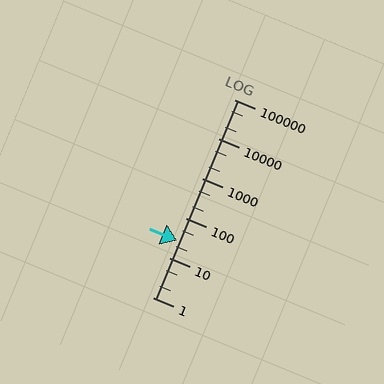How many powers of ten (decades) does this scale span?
The scale spans 5 decades, from 1 to 100000.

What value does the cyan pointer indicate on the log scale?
The pointer indicates approximately 28.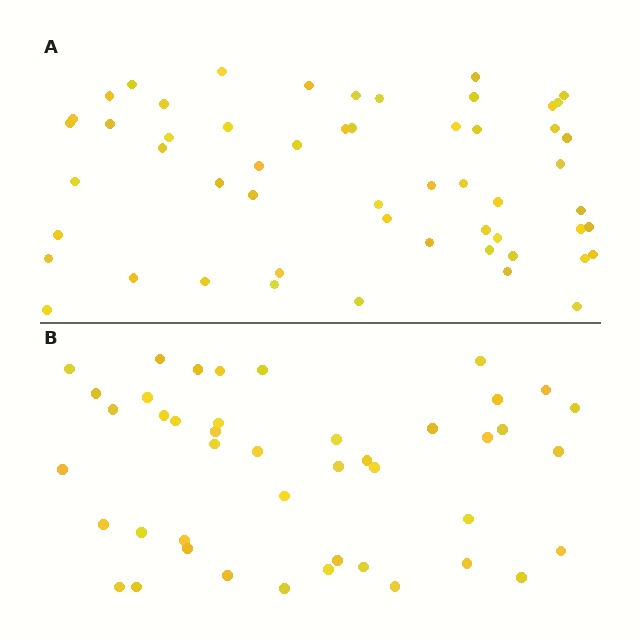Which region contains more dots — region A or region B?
Region A (the top region) has more dots.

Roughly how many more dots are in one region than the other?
Region A has roughly 12 or so more dots than region B.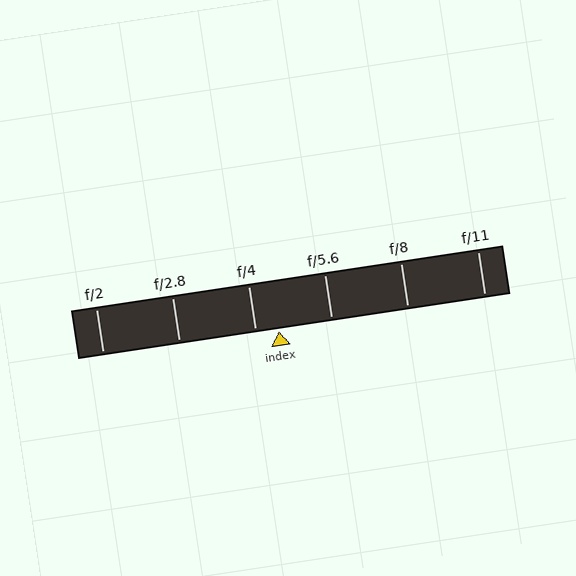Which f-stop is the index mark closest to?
The index mark is closest to f/4.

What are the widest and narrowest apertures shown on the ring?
The widest aperture shown is f/2 and the narrowest is f/11.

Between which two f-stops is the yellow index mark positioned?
The index mark is between f/4 and f/5.6.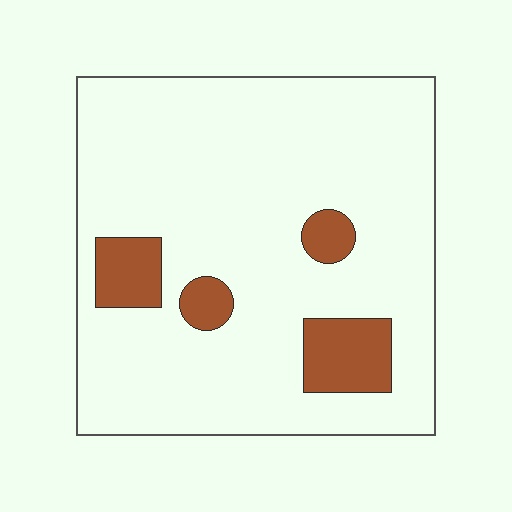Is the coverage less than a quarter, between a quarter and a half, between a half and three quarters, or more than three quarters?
Less than a quarter.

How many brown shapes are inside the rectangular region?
4.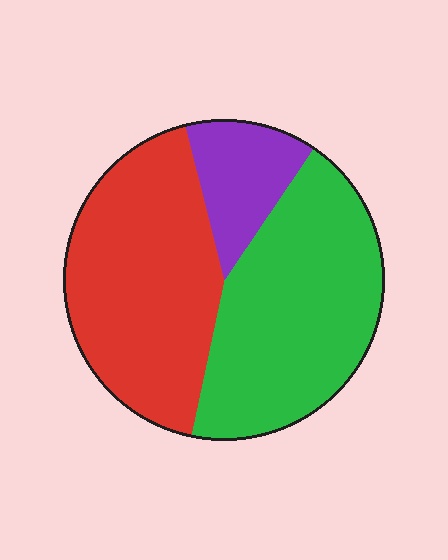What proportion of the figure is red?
Red takes up about two fifths (2/5) of the figure.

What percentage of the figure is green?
Green covers 44% of the figure.